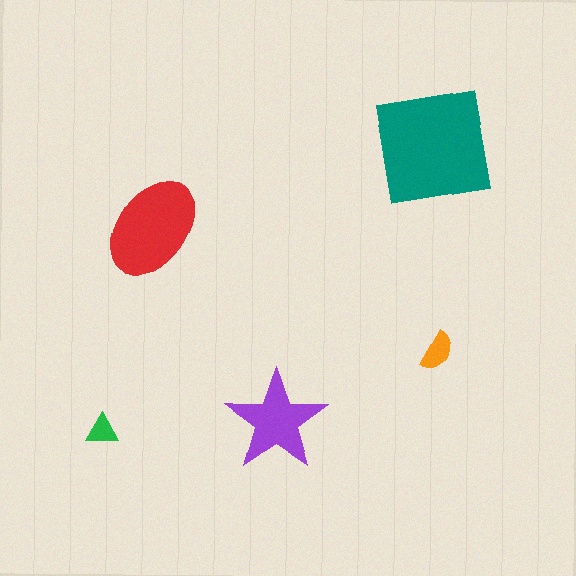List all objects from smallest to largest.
The green triangle, the orange semicircle, the purple star, the red ellipse, the teal square.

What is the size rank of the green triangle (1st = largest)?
5th.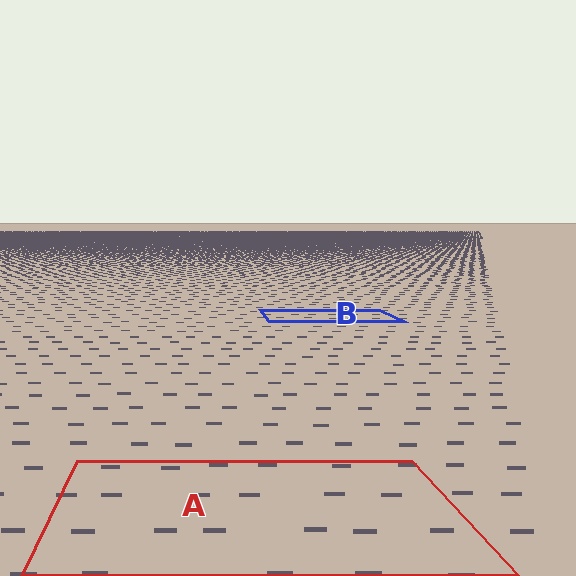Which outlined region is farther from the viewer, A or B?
Region B is farther from the viewer — the texture elements inside it appear smaller and more densely packed.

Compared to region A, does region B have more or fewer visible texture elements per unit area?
Region B has more texture elements per unit area — they are packed more densely because it is farther away.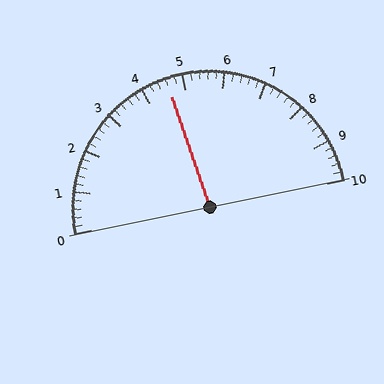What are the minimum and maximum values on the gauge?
The gauge ranges from 0 to 10.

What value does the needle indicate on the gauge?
The needle indicates approximately 4.6.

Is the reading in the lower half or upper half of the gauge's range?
The reading is in the lower half of the range (0 to 10).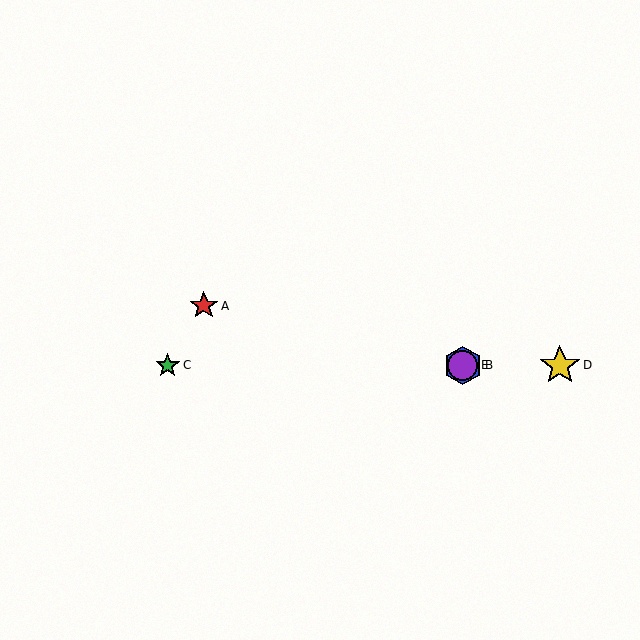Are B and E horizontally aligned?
Yes, both are at y≈365.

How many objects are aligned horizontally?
4 objects (B, C, D, E) are aligned horizontally.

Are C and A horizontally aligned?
No, C is at y≈365 and A is at y≈306.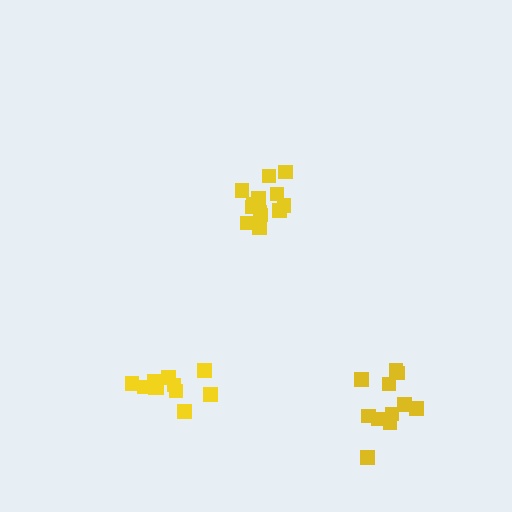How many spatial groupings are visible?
There are 3 spatial groupings.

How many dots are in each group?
Group 1: 13 dots, Group 2: 11 dots, Group 3: 11 dots (35 total).